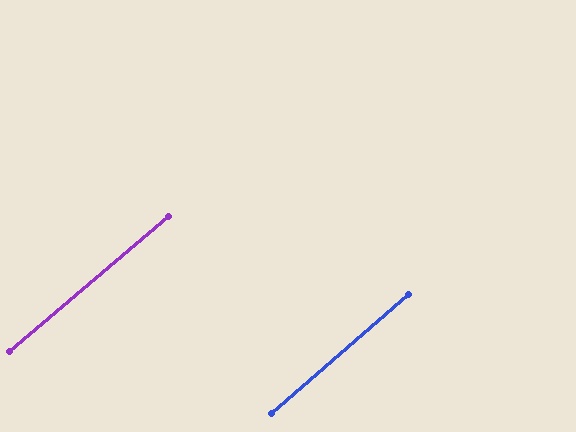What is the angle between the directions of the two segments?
Approximately 1 degree.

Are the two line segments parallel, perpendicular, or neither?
Parallel — their directions differ by only 0.7°.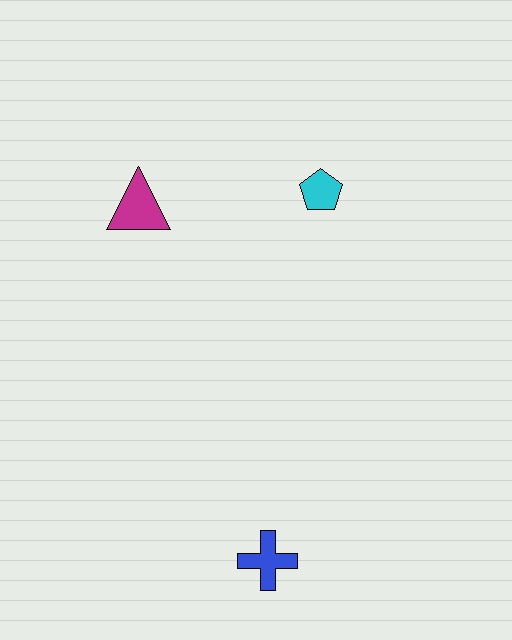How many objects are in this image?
There are 3 objects.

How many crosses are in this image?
There is 1 cross.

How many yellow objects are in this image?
There are no yellow objects.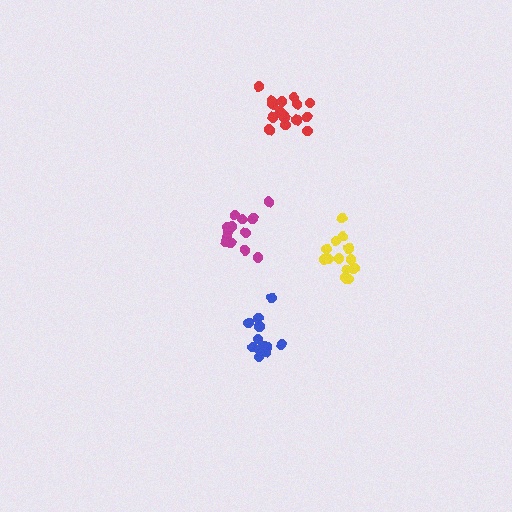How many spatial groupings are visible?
There are 4 spatial groupings.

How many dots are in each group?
Group 1: 12 dots, Group 2: 13 dots, Group 3: 16 dots, Group 4: 13 dots (54 total).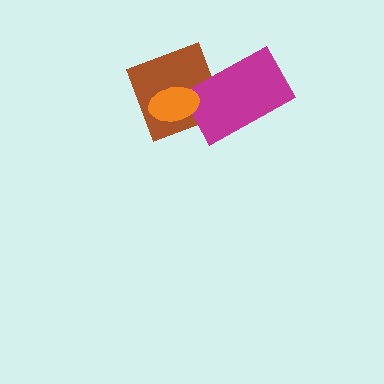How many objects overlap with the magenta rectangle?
2 objects overlap with the magenta rectangle.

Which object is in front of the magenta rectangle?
The orange ellipse is in front of the magenta rectangle.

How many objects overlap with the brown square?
2 objects overlap with the brown square.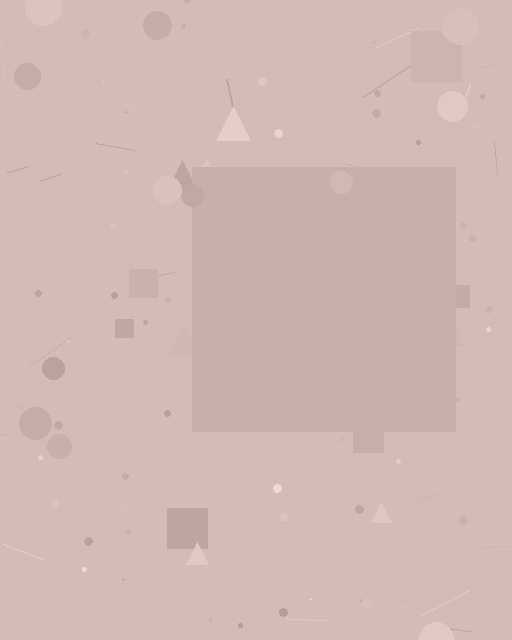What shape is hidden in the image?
A square is hidden in the image.